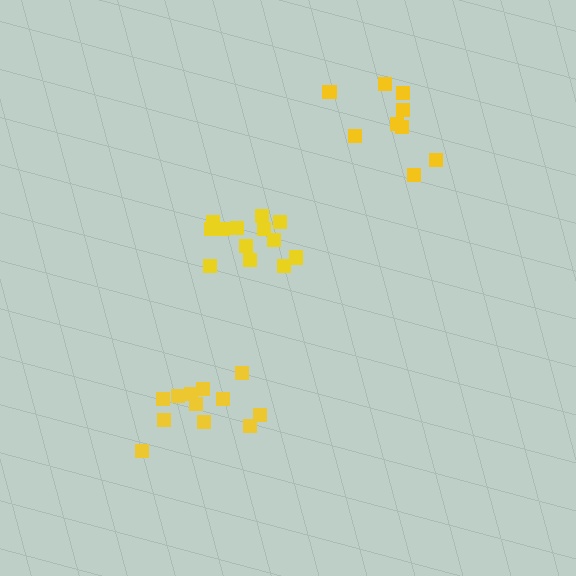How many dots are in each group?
Group 1: 9 dots, Group 2: 12 dots, Group 3: 13 dots (34 total).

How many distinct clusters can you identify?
There are 3 distinct clusters.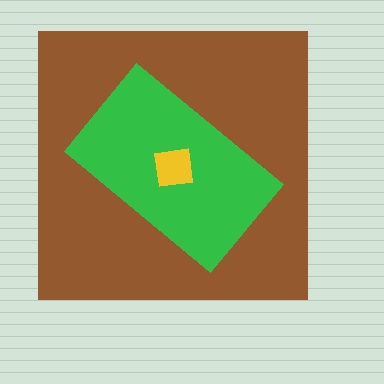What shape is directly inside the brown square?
The green rectangle.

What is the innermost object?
The yellow square.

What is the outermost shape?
The brown square.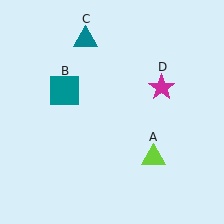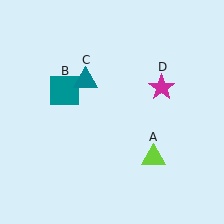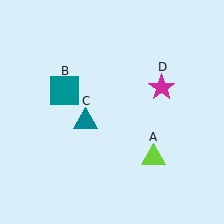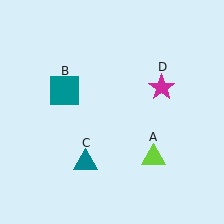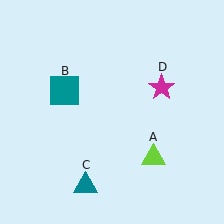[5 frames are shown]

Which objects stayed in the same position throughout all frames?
Lime triangle (object A) and teal square (object B) and magenta star (object D) remained stationary.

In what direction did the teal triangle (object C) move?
The teal triangle (object C) moved down.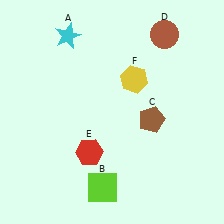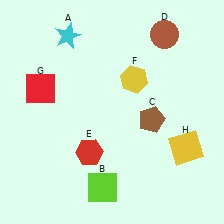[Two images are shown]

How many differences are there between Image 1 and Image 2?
There are 2 differences between the two images.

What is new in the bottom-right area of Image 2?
A yellow square (H) was added in the bottom-right area of Image 2.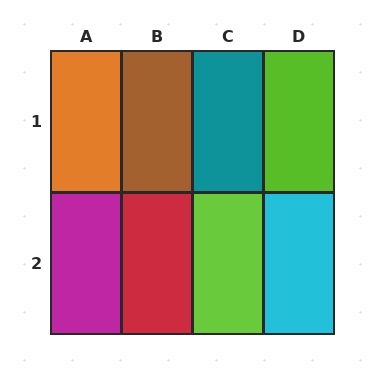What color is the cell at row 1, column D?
Lime.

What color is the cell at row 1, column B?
Brown.